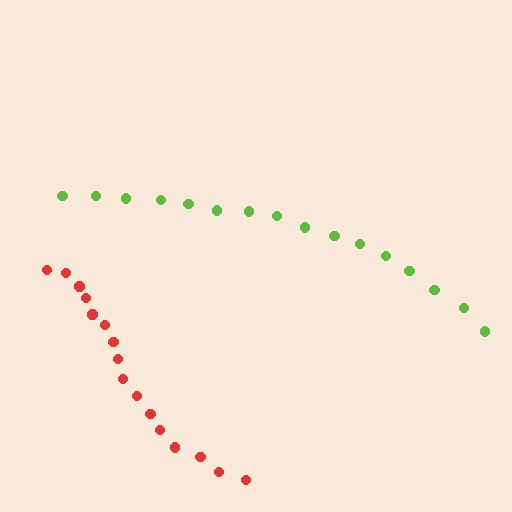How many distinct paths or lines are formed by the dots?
There are 2 distinct paths.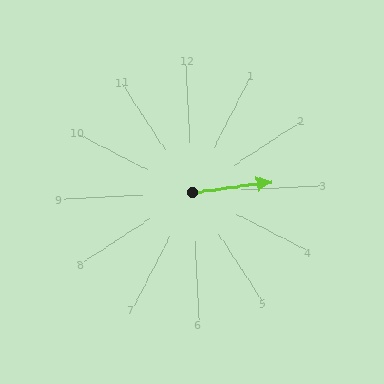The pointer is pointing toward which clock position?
Roughly 3 o'clock.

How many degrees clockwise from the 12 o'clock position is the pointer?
Approximately 86 degrees.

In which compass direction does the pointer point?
East.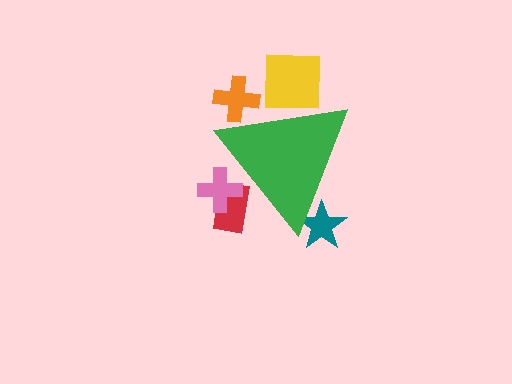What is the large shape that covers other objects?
A green triangle.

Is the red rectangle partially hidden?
Yes, the red rectangle is partially hidden behind the green triangle.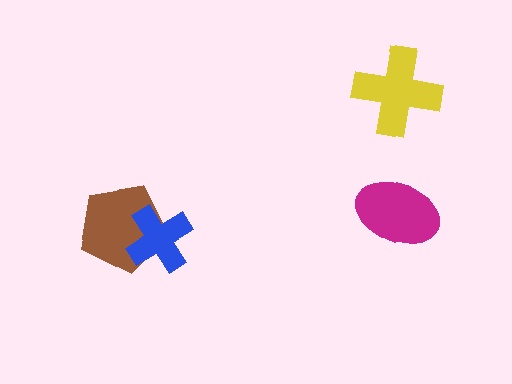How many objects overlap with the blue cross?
1 object overlaps with the blue cross.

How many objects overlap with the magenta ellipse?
0 objects overlap with the magenta ellipse.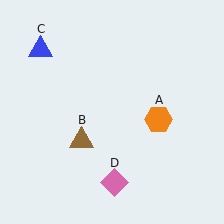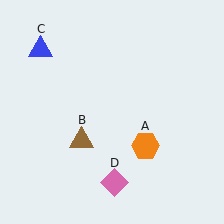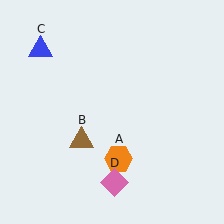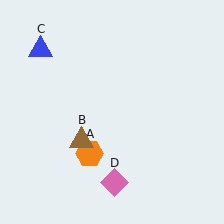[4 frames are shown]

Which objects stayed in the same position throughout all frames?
Brown triangle (object B) and blue triangle (object C) and pink diamond (object D) remained stationary.